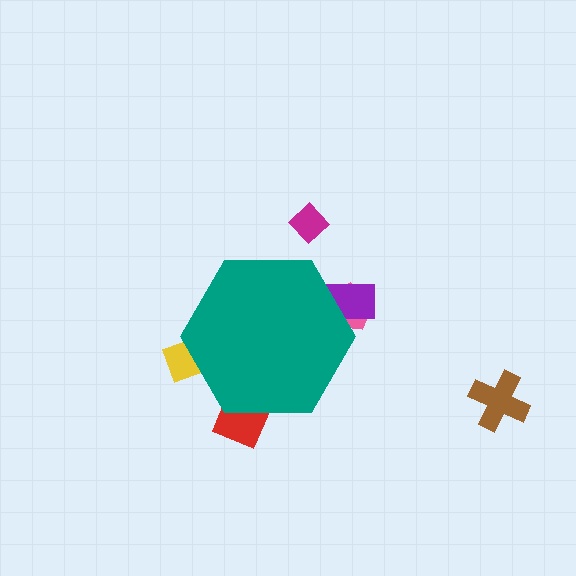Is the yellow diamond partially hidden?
Yes, the yellow diamond is partially hidden behind the teal hexagon.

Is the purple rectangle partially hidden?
Yes, the purple rectangle is partially hidden behind the teal hexagon.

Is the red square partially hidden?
Yes, the red square is partially hidden behind the teal hexagon.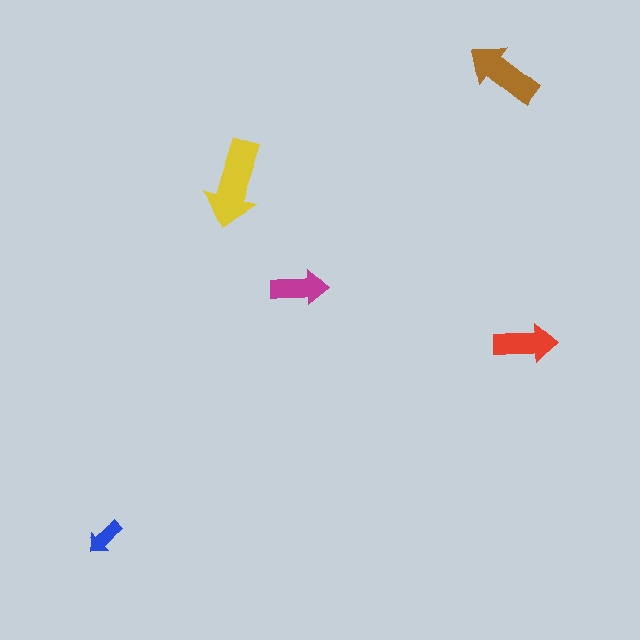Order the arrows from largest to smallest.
the yellow one, the brown one, the red one, the magenta one, the blue one.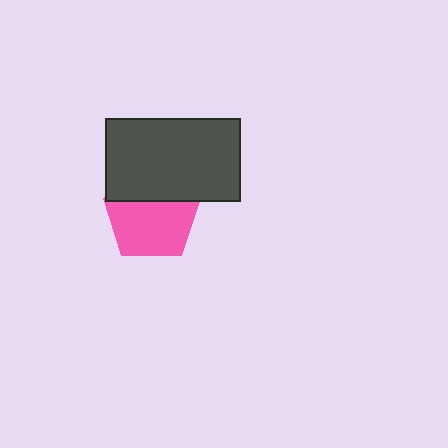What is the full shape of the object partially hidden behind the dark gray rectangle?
The partially hidden object is a pink pentagon.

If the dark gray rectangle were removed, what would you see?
You would see the complete pink pentagon.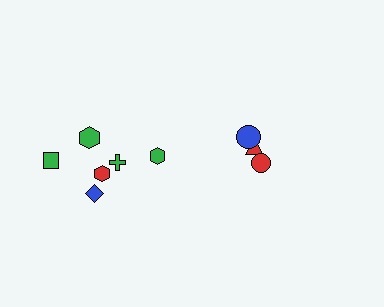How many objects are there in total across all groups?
There are 9 objects.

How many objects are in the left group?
There are 6 objects.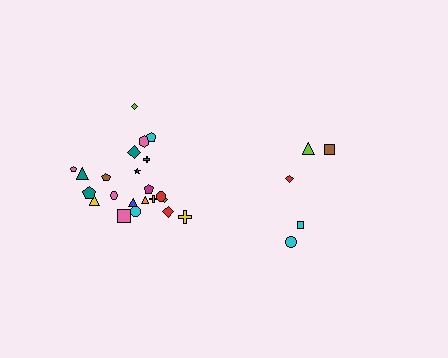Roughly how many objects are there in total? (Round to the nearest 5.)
Roughly 25 objects in total.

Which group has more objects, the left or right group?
The left group.